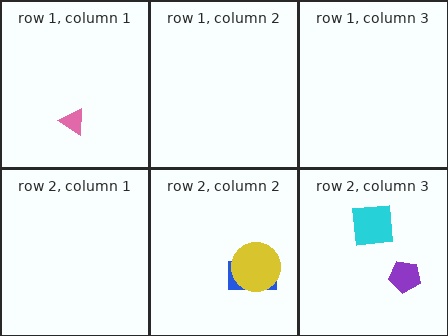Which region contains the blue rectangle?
The row 2, column 2 region.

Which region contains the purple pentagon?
The row 2, column 3 region.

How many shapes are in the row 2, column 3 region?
2.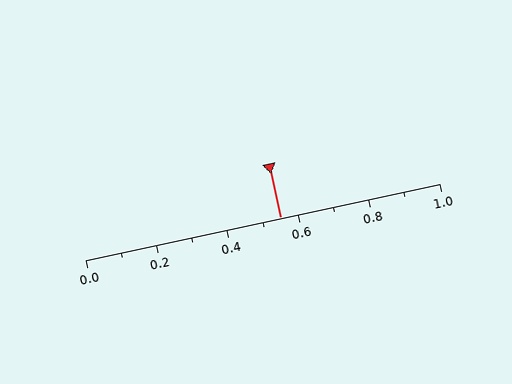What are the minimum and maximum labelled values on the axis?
The axis runs from 0.0 to 1.0.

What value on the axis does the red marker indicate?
The marker indicates approximately 0.55.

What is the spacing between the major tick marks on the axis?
The major ticks are spaced 0.2 apart.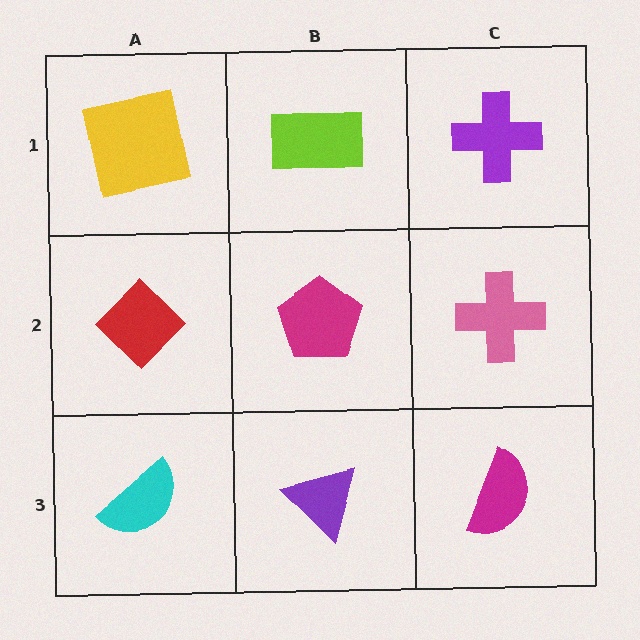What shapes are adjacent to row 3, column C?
A pink cross (row 2, column C), a purple triangle (row 3, column B).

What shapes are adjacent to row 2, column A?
A yellow square (row 1, column A), a cyan semicircle (row 3, column A), a magenta pentagon (row 2, column B).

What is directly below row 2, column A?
A cyan semicircle.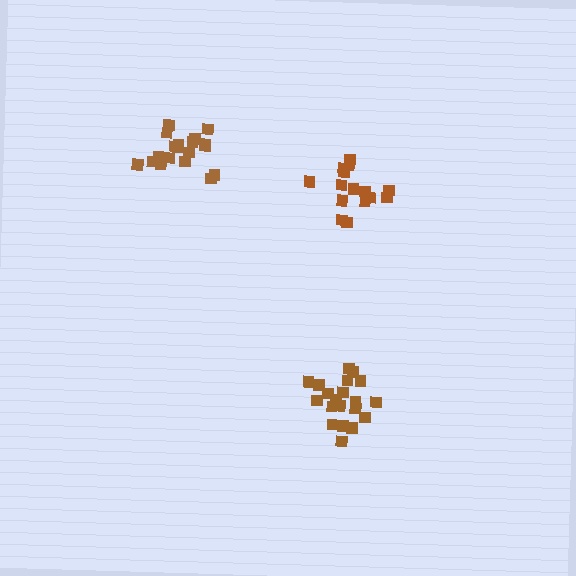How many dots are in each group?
Group 1: 15 dots, Group 2: 20 dots, Group 3: 19 dots (54 total).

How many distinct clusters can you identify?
There are 3 distinct clusters.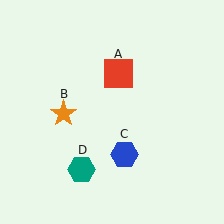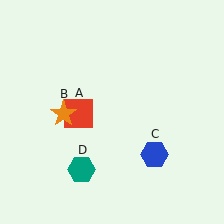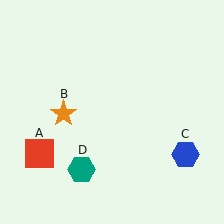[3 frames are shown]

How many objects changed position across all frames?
2 objects changed position: red square (object A), blue hexagon (object C).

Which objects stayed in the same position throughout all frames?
Orange star (object B) and teal hexagon (object D) remained stationary.